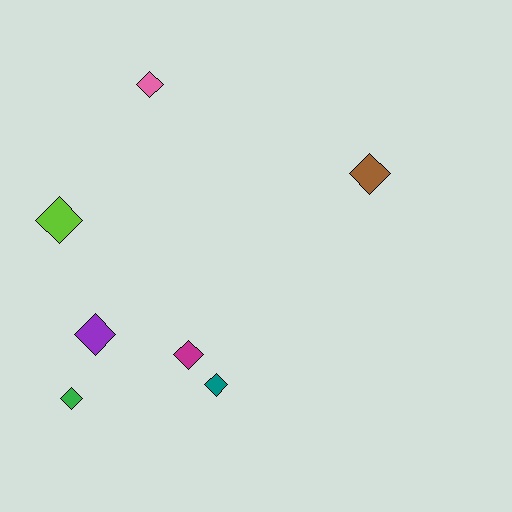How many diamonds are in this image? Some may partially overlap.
There are 7 diamonds.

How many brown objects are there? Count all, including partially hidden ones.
There is 1 brown object.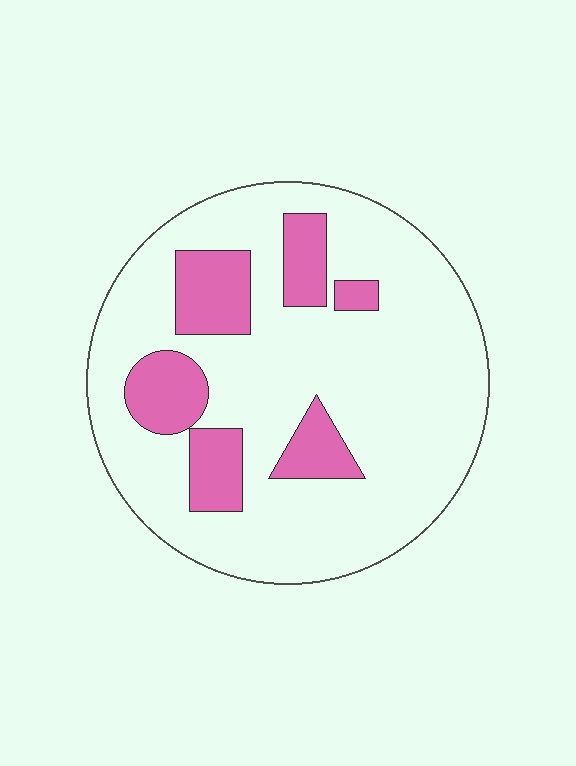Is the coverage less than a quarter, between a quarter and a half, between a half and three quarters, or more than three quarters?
Less than a quarter.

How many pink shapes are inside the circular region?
6.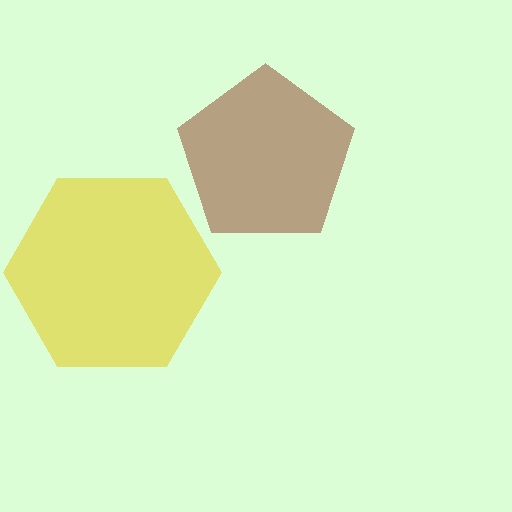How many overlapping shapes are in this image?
There are 2 overlapping shapes in the image.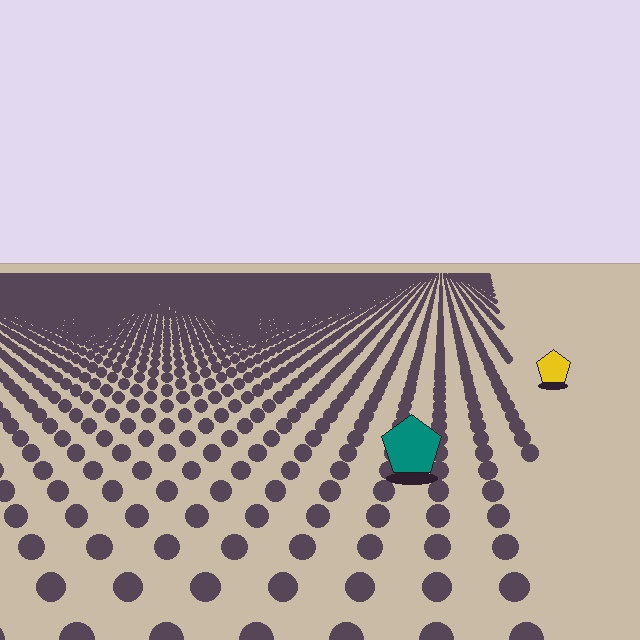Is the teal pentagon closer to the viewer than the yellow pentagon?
Yes. The teal pentagon is closer — you can tell from the texture gradient: the ground texture is coarser near it.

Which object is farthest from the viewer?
The yellow pentagon is farthest from the viewer. It appears smaller and the ground texture around it is denser.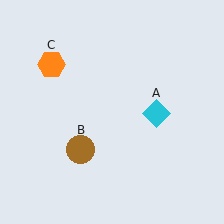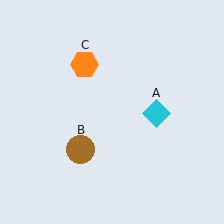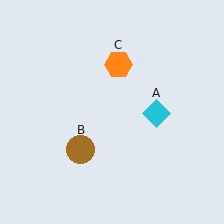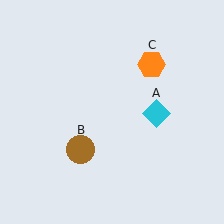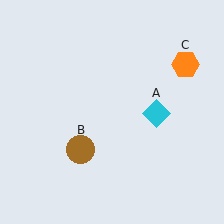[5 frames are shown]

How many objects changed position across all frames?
1 object changed position: orange hexagon (object C).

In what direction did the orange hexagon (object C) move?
The orange hexagon (object C) moved right.